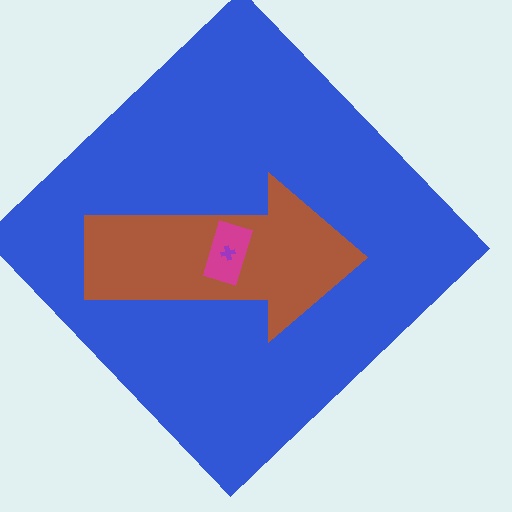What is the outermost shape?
The blue diamond.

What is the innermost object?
The purple cross.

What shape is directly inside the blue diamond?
The brown arrow.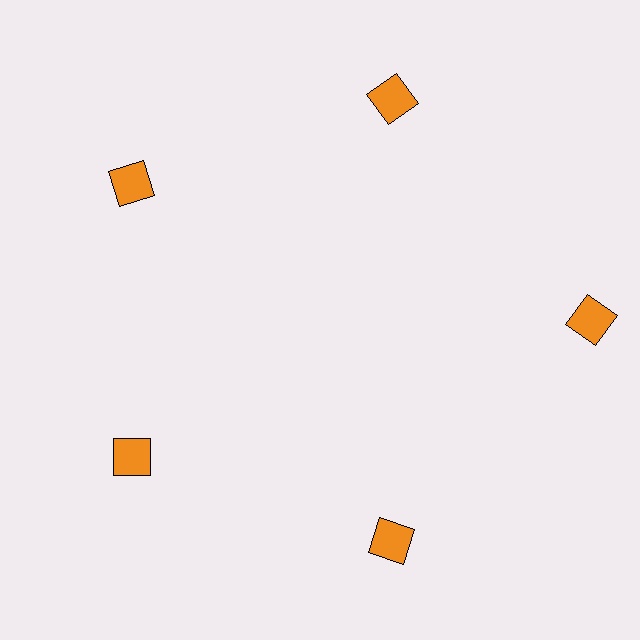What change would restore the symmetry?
The symmetry would be restored by moving it inward, back onto the ring so that all 5 squares sit at equal angles and equal distance from the center.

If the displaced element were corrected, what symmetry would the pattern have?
It would have 5-fold rotational symmetry — the pattern would map onto itself every 72 degrees.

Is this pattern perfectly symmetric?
No. The 5 orange squares are arranged in a ring, but one element near the 3 o'clock position is pushed outward from the center, breaking the 5-fold rotational symmetry.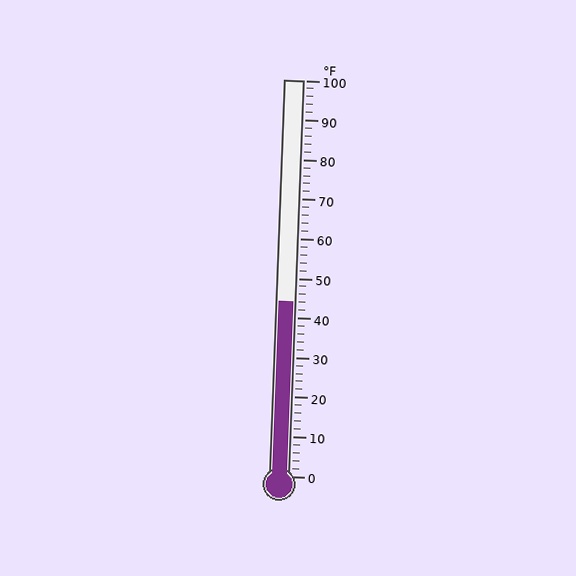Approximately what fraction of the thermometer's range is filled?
The thermometer is filled to approximately 45% of its range.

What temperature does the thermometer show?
The thermometer shows approximately 44°F.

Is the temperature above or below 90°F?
The temperature is below 90°F.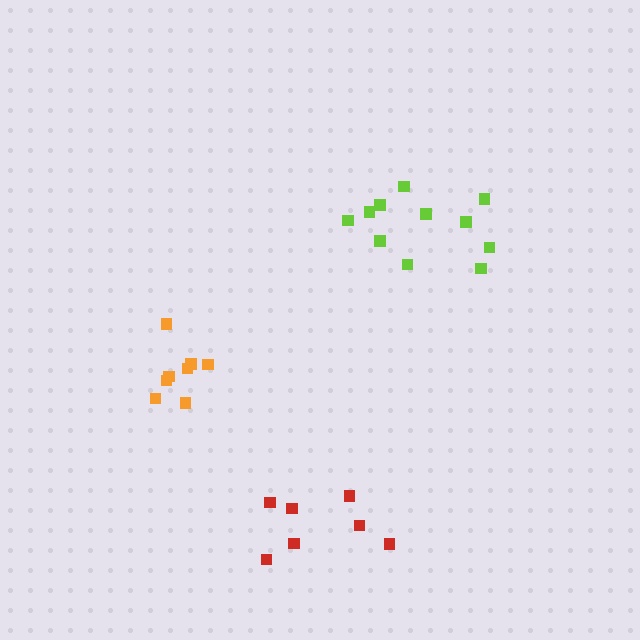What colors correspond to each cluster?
The clusters are colored: lime, orange, red.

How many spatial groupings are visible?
There are 3 spatial groupings.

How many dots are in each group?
Group 1: 11 dots, Group 2: 8 dots, Group 3: 7 dots (26 total).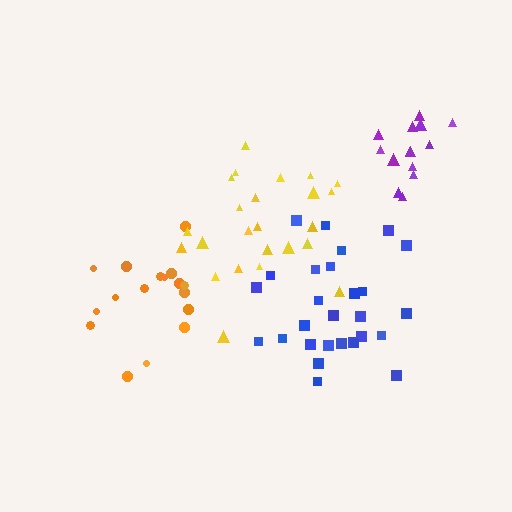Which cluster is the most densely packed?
Purple.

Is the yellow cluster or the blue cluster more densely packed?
Blue.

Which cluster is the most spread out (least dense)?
Yellow.